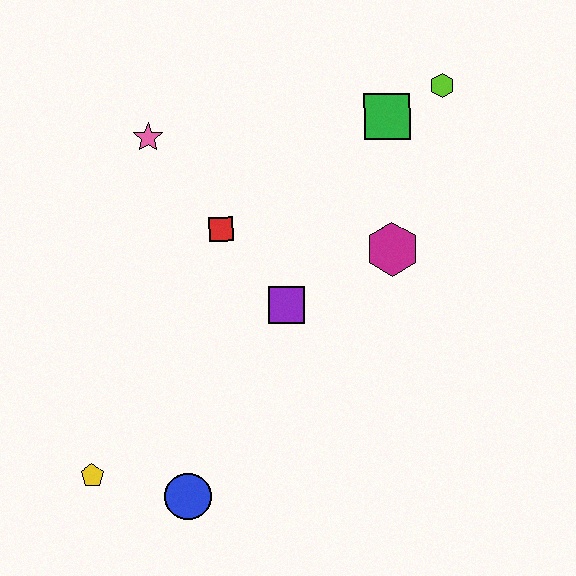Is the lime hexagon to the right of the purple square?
Yes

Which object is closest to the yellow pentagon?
The blue circle is closest to the yellow pentagon.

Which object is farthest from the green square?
The yellow pentagon is farthest from the green square.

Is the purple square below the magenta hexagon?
Yes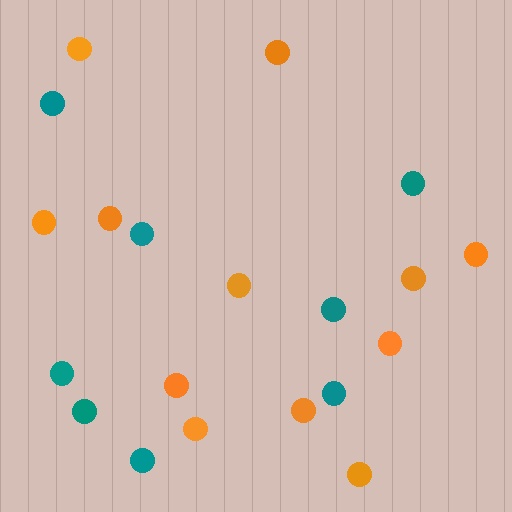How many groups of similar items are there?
There are 2 groups: one group of teal circles (8) and one group of orange circles (12).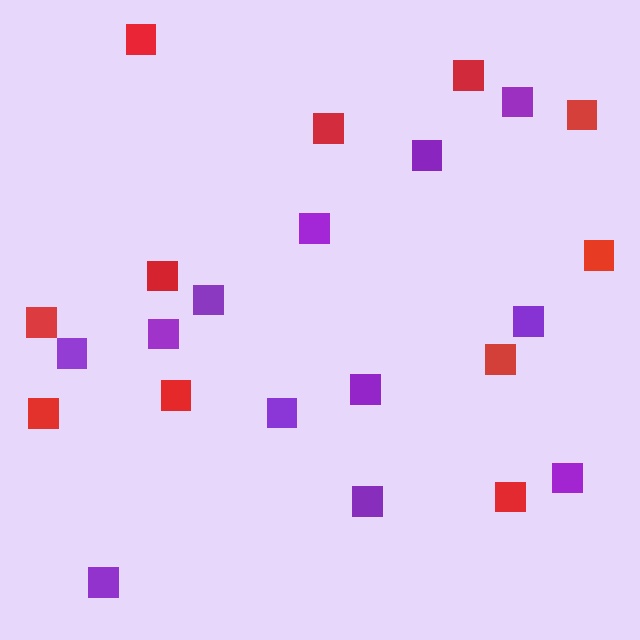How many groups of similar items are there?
There are 2 groups: one group of red squares (11) and one group of purple squares (12).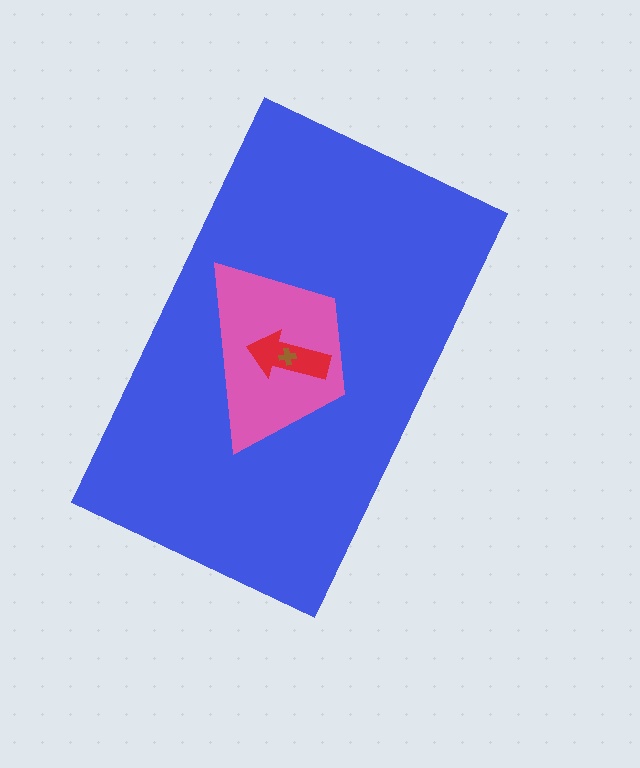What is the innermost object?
The brown cross.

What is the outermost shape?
The blue rectangle.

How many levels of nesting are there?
4.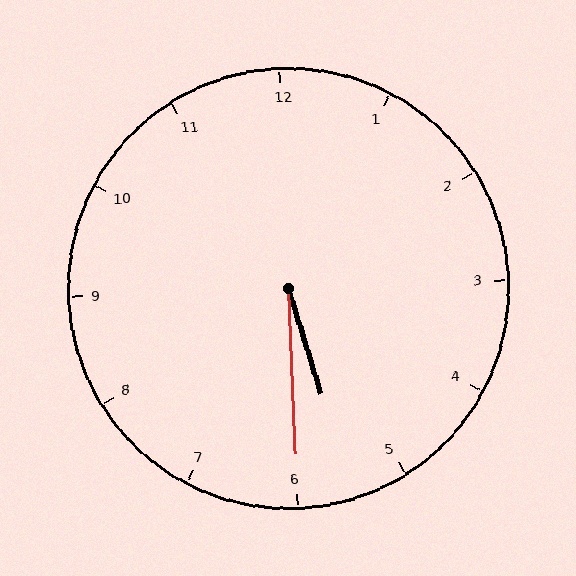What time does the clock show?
5:30.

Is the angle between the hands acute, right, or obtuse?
It is acute.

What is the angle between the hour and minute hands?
Approximately 15 degrees.